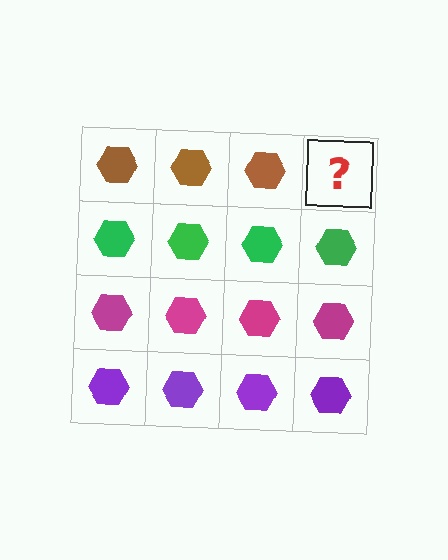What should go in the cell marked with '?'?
The missing cell should contain a brown hexagon.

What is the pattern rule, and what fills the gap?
The rule is that each row has a consistent color. The gap should be filled with a brown hexagon.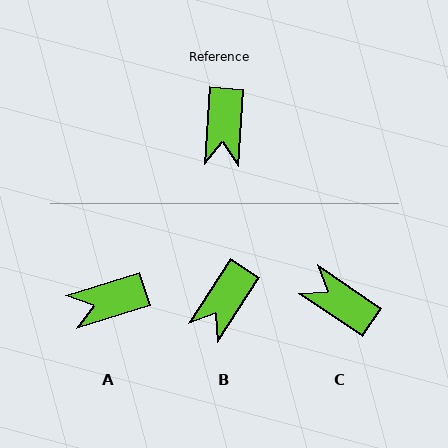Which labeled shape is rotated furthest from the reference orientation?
C, about 121 degrees away.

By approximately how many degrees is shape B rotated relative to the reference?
Approximately 30 degrees clockwise.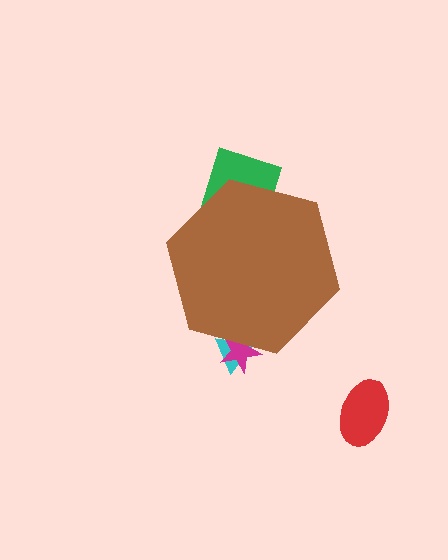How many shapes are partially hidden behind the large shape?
3 shapes are partially hidden.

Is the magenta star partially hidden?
Yes, the magenta star is partially hidden behind the brown hexagon.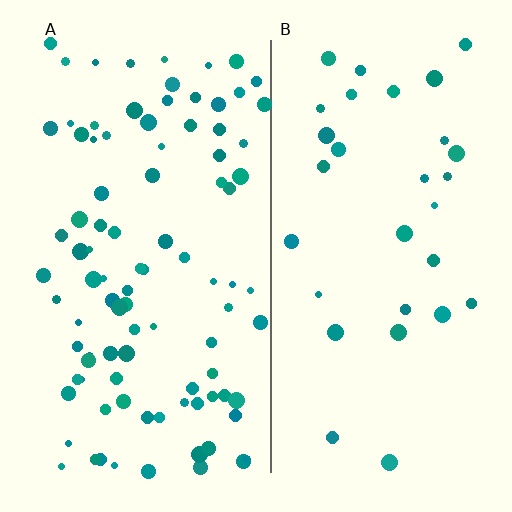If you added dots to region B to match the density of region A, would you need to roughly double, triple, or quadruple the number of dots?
Approximately triple.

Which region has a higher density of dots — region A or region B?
A (the left).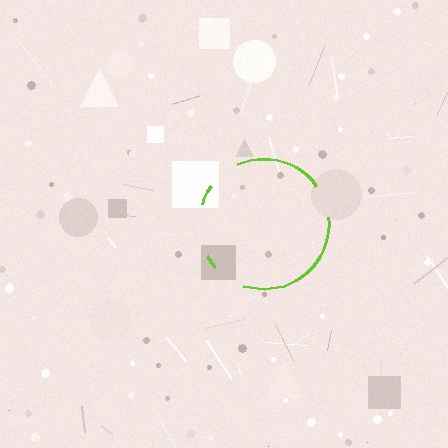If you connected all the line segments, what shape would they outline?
They would outline a circle.